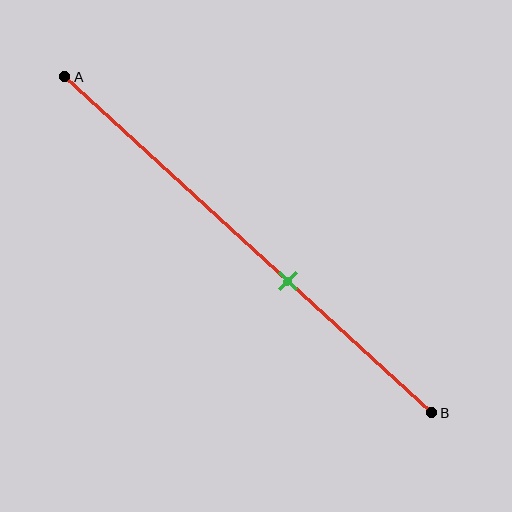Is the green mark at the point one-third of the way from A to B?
No, the mark is at about 60% from A, not at the 33% one-third point.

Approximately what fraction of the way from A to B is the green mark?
The green mark is approximately 60% of the way from A to B.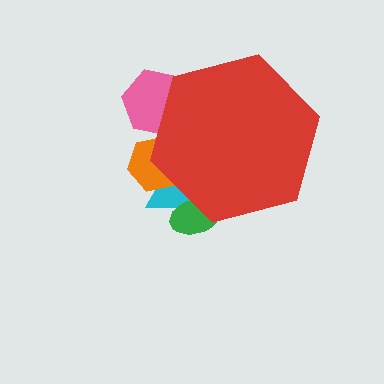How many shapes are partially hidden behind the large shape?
4 shapes are partially hidden.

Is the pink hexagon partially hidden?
Yes, the pink hexagon is partially hidden behind the red hexagon.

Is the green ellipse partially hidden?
Yes, the green ellipse is partially hidden behind the red hexagon.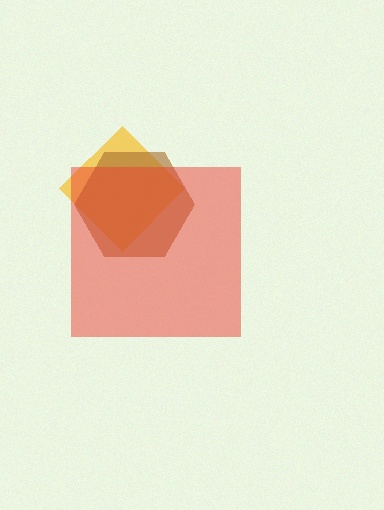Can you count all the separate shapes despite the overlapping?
Yes, there are 3 separate shapes.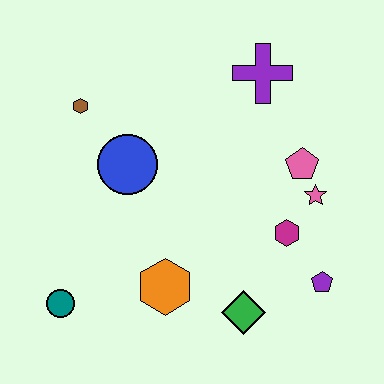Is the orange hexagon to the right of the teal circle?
Yes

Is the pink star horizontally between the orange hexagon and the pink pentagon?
No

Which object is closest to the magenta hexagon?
The pink star is closest to the magenta hexagon.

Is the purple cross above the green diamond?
Yes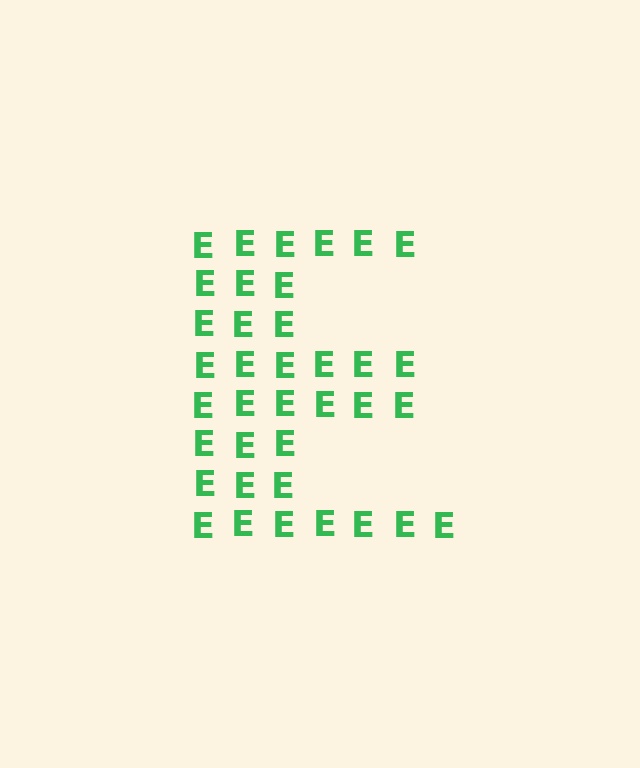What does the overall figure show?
The overall figure shows the letter E.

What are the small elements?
The small elements are letter E's.